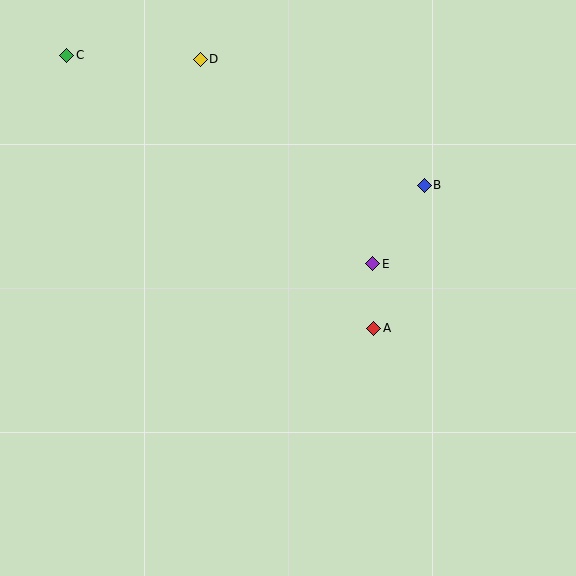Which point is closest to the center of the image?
Point E at (373, 264) is closest to the center.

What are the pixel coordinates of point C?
Point C is at (67, 55).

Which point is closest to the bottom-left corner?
Point A is closest to the bottom-left corner.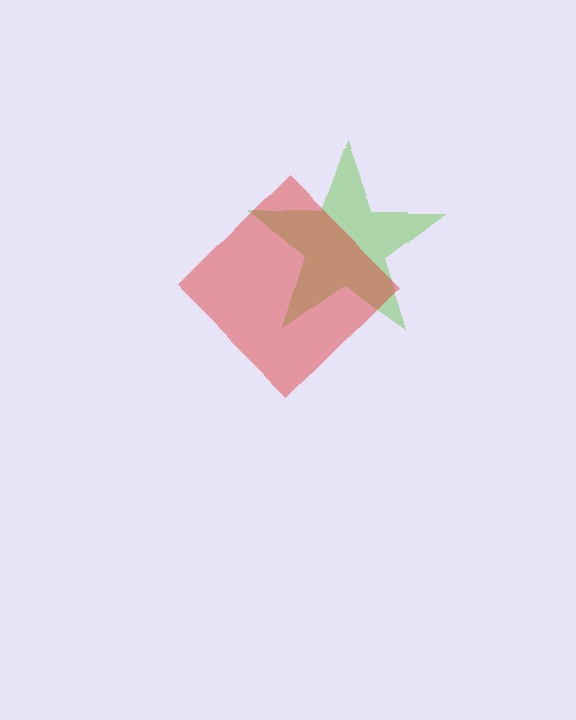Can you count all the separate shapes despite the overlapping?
Yes, there are 2 separate shapes.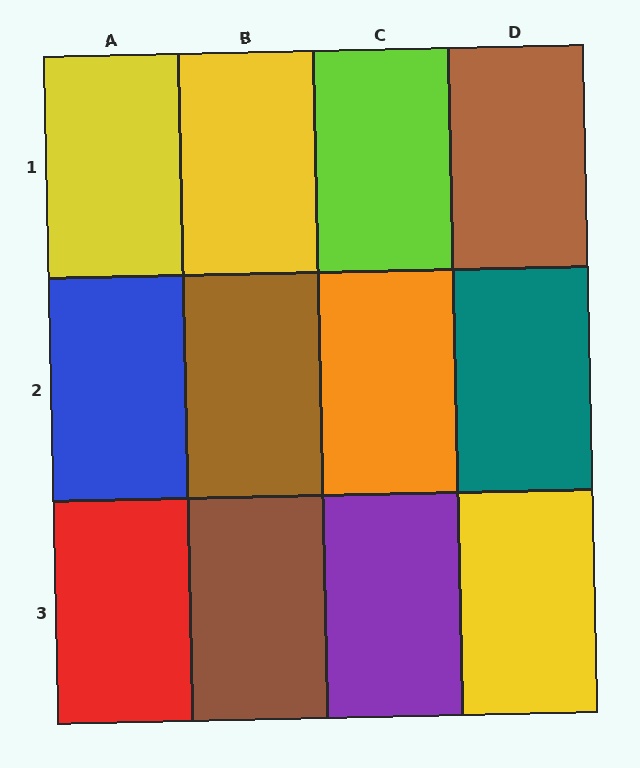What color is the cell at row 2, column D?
Teal.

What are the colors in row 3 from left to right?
Red, brown, purple, yellow.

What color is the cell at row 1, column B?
Yellow.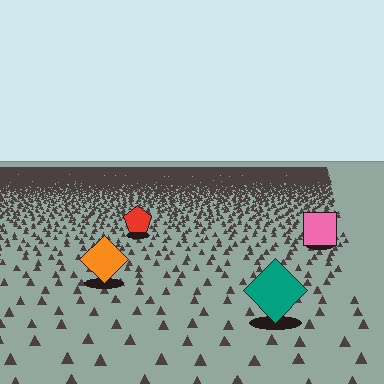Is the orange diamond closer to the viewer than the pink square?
Yes. The orange diamond is closer — you can tell from the texture gradient: the ground texture is coarser near it.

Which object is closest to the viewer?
The teal diamond is closest. The texture marks near it are larger and more spread out.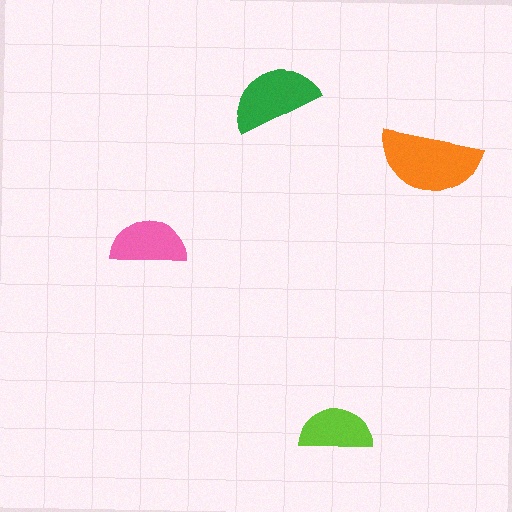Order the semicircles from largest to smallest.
the orange one, the green one, the pink one, the lime one.